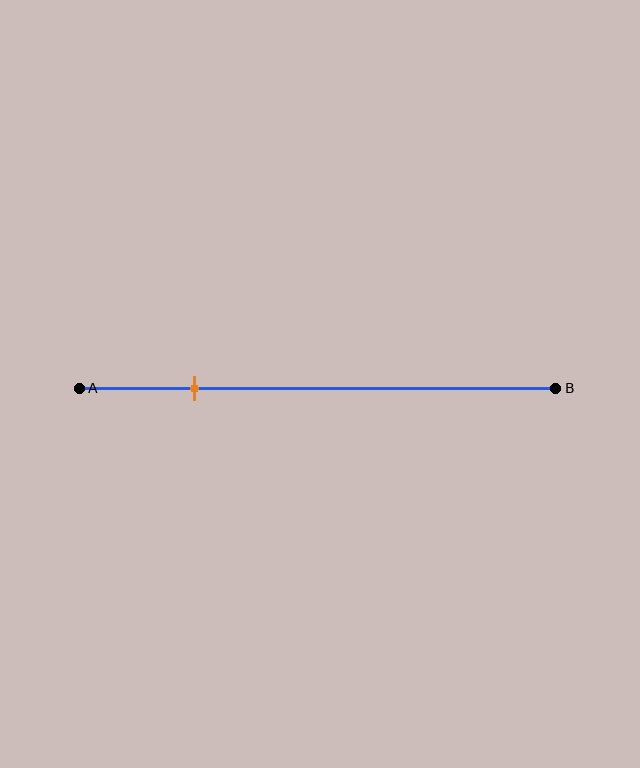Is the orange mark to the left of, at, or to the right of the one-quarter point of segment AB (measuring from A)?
The orange mark is approximately at the one-quarter point of segment AB.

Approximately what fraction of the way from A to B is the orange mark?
The orange mark is approximately 25% of the way from A to B.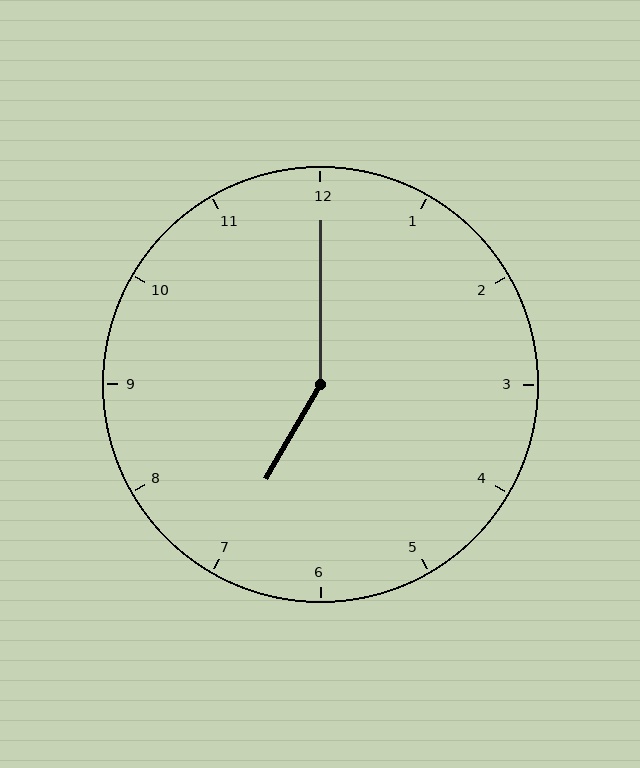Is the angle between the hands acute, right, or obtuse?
It is obtuse.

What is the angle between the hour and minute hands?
Approximately 150 degrees.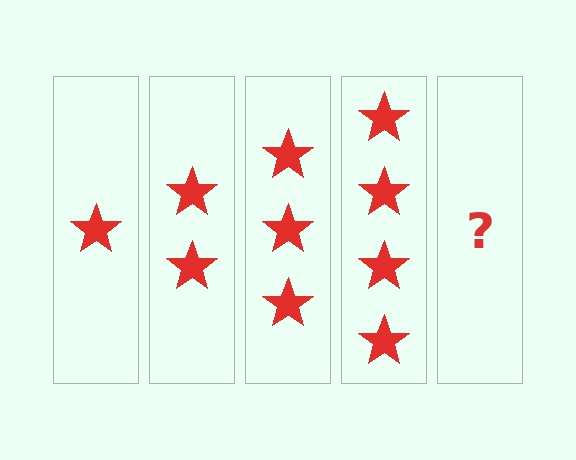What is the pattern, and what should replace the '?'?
The pattern is that each step adds one more star. The '?' should be 5 stars.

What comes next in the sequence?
The next element should be 5 stars.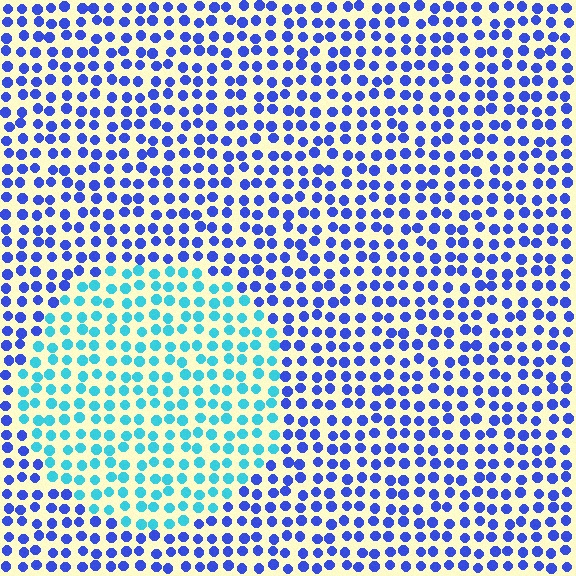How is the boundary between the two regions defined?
The boundary is defined purely by a slight shift in hue (about 47 degrees). Spacing, size, and orientation are identical on both sides.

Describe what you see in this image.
The image is filled with small blue elements in a uniform arrangement. A circle-shaped region is visible where the elements are tinted to a slightly different hue, forming a subtle color boundary.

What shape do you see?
I see a circle.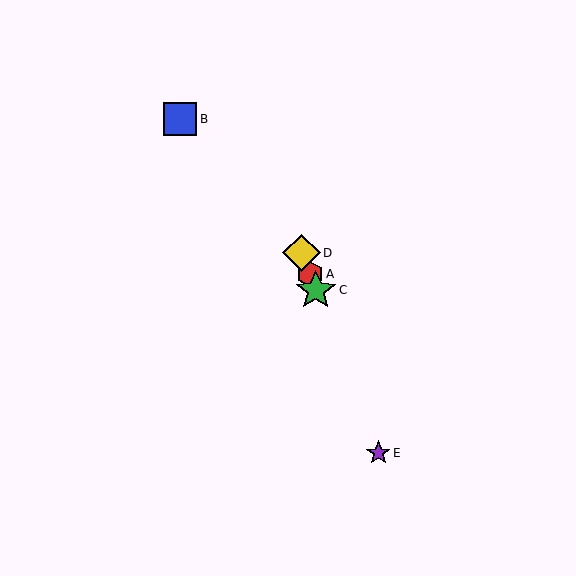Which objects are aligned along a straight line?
Objects A, C, D, E are aligned along a straight line.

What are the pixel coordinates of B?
Object B is at (180, 119).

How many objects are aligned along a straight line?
4 objects (A, C, D, E) are aligned along a straight line.